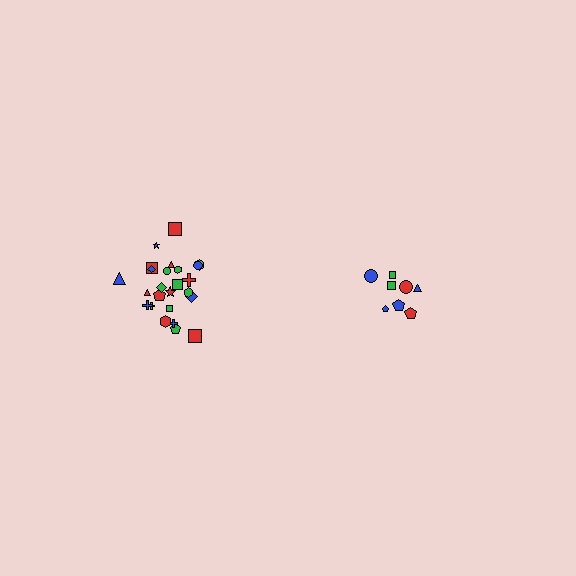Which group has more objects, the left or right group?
The left group.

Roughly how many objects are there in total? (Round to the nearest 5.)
Roughly 35 objects in total.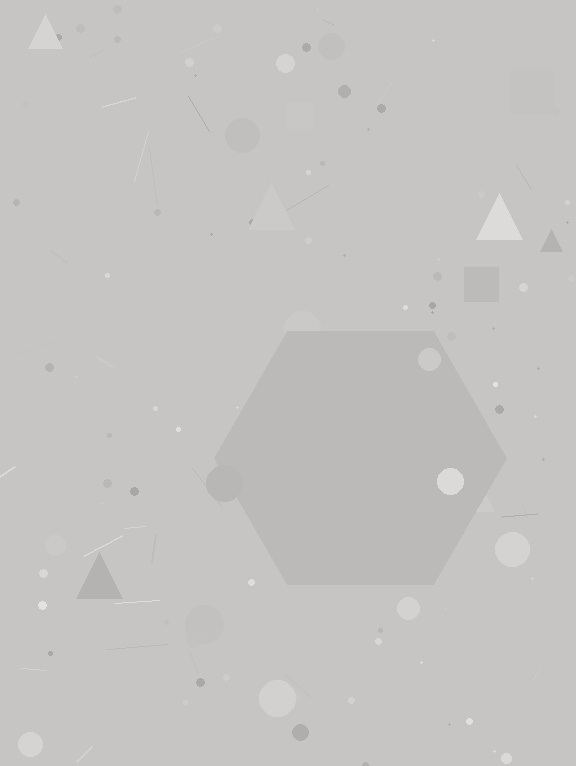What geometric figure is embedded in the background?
A hexagon is embedded in the background.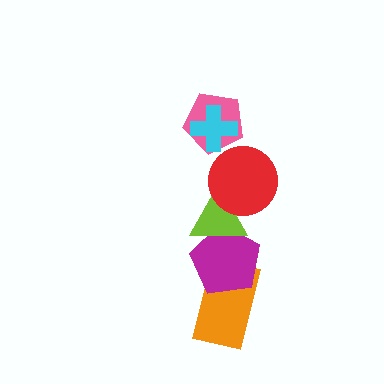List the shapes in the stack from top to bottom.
From top to bottom: the cyan cross, the pink pentagon, the red circle, the lime triangle, the magenta pentagon, the orange rectangle.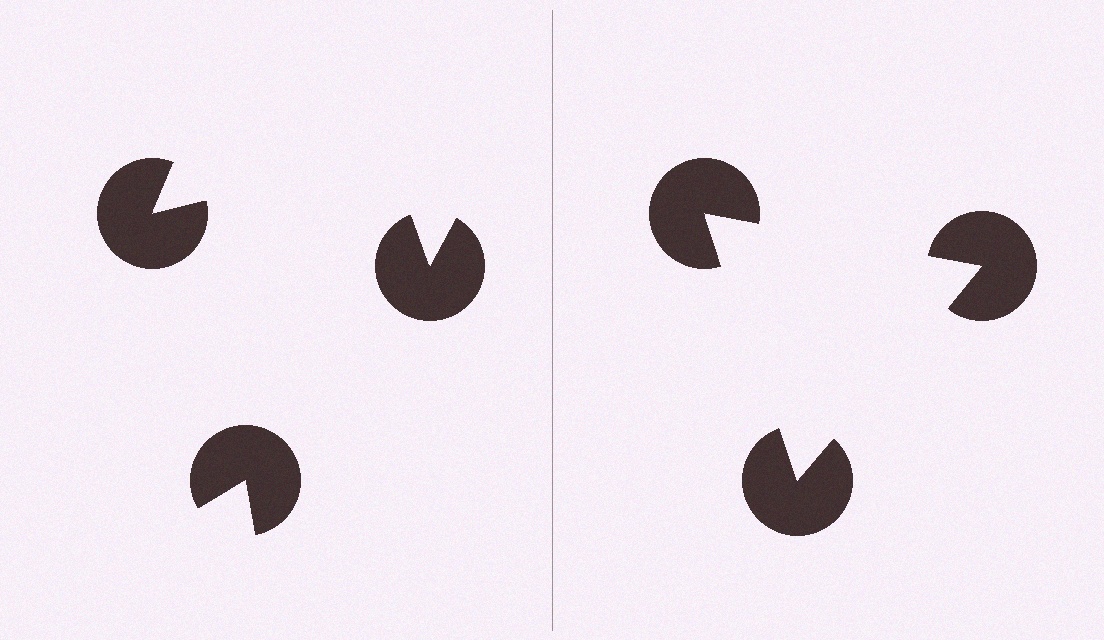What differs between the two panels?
The pac-man discs are positioned identically on both sides; only the wedge orientations differ. On the right they align to a triangle; on the left they are misaligned.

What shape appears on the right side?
An illusory triangle.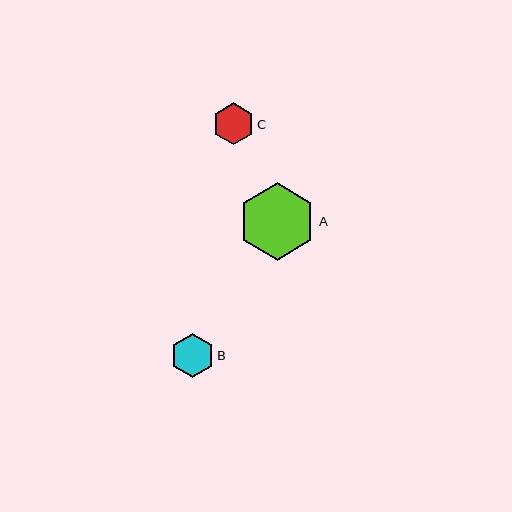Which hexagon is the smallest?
Hexagon C is the smallest with a size of approximately 42 pixels.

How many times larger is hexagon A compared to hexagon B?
Hexagon A is approximately 1.8 times the size of hexagon B.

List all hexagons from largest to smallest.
From largest to smallest: A, B, C.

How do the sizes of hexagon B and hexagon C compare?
Hexagon B and hexagon C are approximately the same size.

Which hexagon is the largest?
Hexagon A is the largest with a size of approximately 77 pixels.